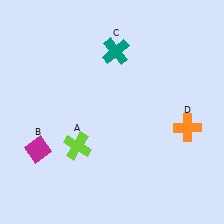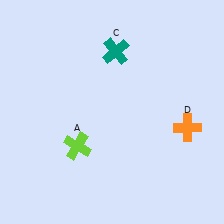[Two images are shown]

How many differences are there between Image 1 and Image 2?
There is 1 difference between the two images.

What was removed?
The magenta diamond (B) was removed in Image 2.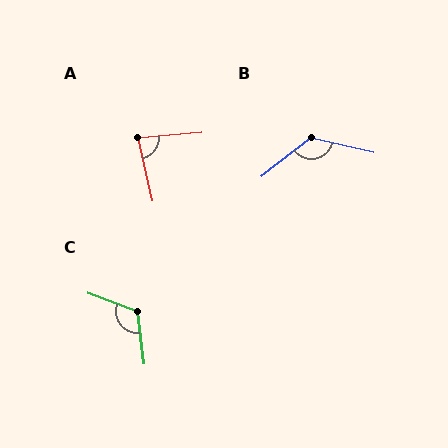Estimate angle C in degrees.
Approximately 117 degrees.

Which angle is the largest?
B, at approximately 129 degrees.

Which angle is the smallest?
A, at approximately 82 degrees.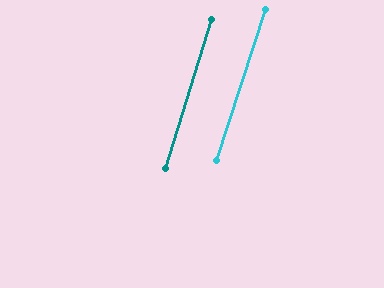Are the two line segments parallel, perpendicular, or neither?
Parallel — their directions differ by only 0.7°.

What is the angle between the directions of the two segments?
Approximately 1 degree.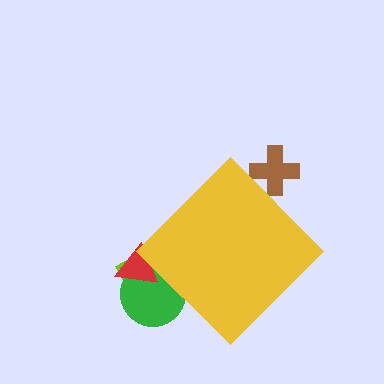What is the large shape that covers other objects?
A yellow diamond.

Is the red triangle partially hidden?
Yes, the red triangle is partially hidden behind the yellow diamond.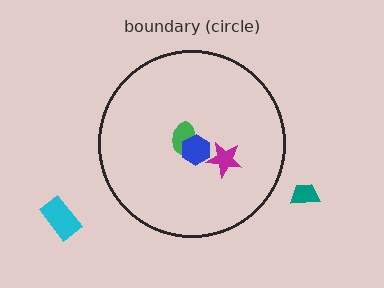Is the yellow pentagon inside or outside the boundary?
Inside.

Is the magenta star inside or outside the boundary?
Inside.